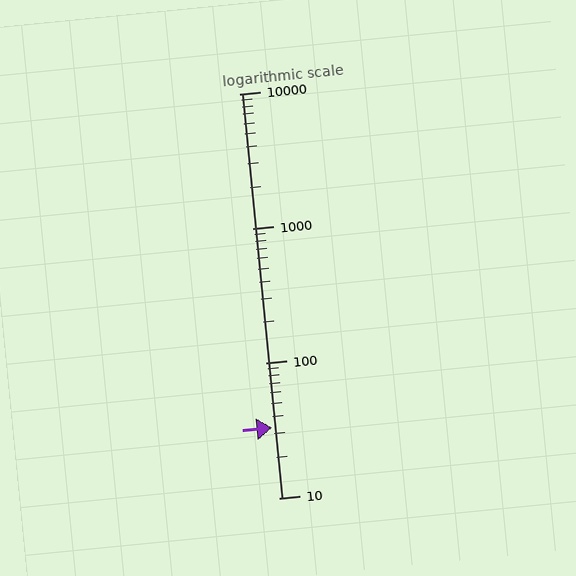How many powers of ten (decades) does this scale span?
The scale spans 3 decades, from 10 to 10000.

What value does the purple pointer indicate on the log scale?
The pointer indicates approximately 33.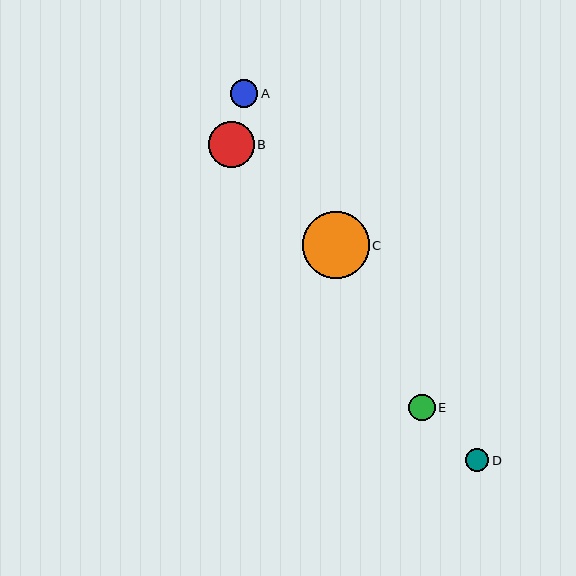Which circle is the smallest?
Circle D is the smallest with a size of approximately 23 pixels.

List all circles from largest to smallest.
From largest to smallest: C, B, A, E, D.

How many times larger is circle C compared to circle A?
Circle C is approximately 2.4 times the size of circle A.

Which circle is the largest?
Circle C is the largest with a size of approximately 67 pixels.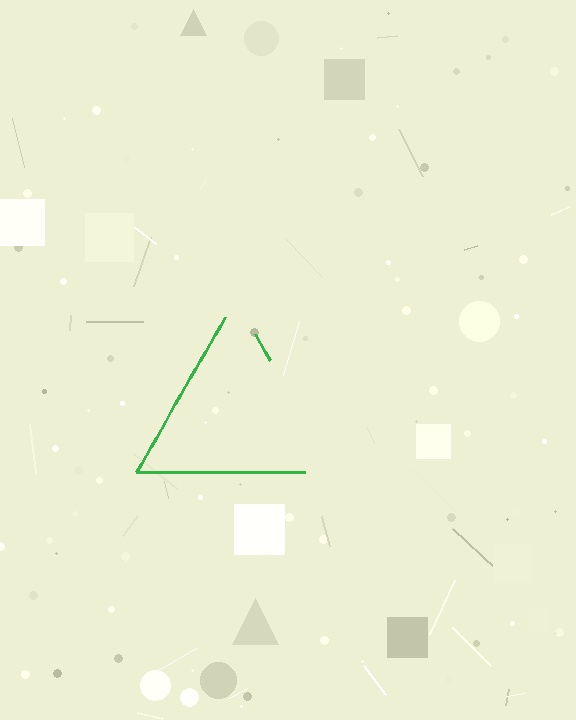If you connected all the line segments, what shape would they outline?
They would outline a triangle.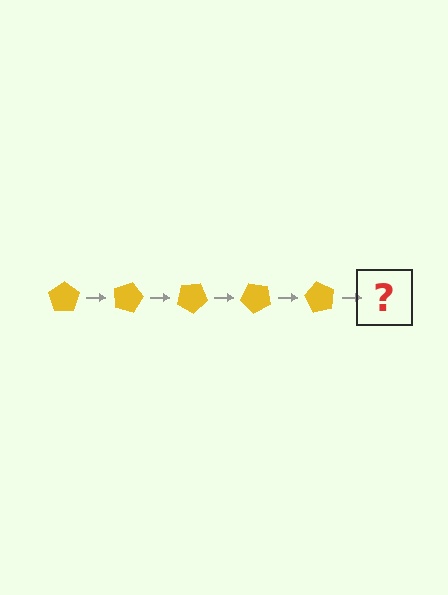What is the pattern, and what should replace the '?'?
The pattern is that the pentagon rotates 15 degrees each step. The '?' should be a yellow pentagon rotated 75 degrees.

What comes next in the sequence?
The next element should be a yellow pentagon rotated 75 degrees.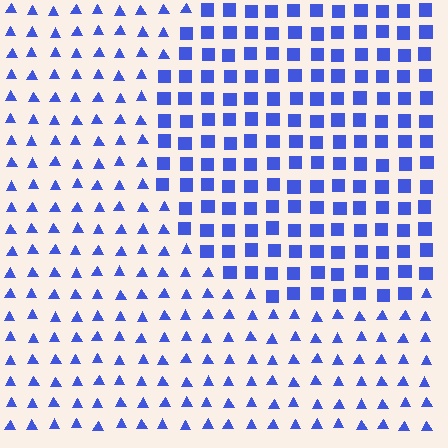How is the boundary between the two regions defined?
The boundary is defined by a change in element shape: squares inside vs. triangles outside. All elements share the same color and spacing.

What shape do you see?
I see a circle.